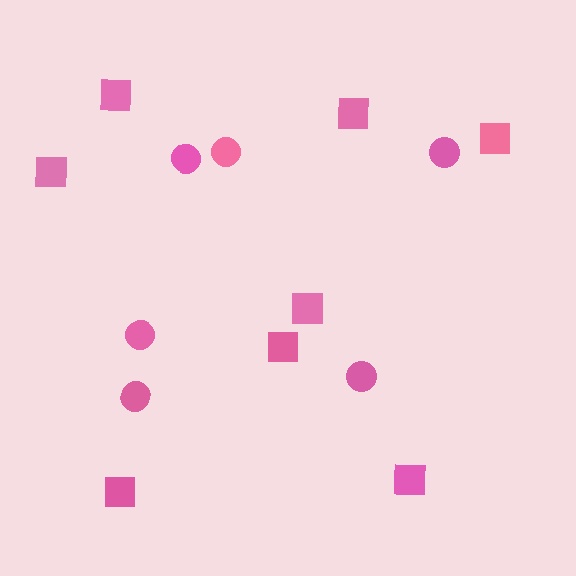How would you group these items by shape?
There are 2 groups: one group of squares (8) and one group of circles (6).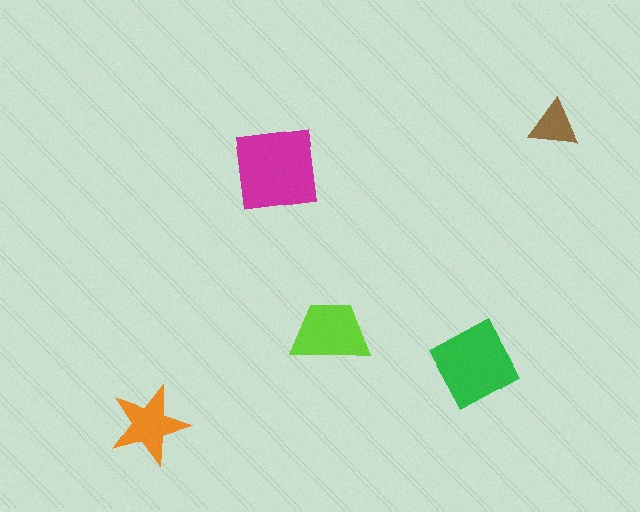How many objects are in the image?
There are 5 objects in the image.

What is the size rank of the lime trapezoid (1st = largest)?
3rd.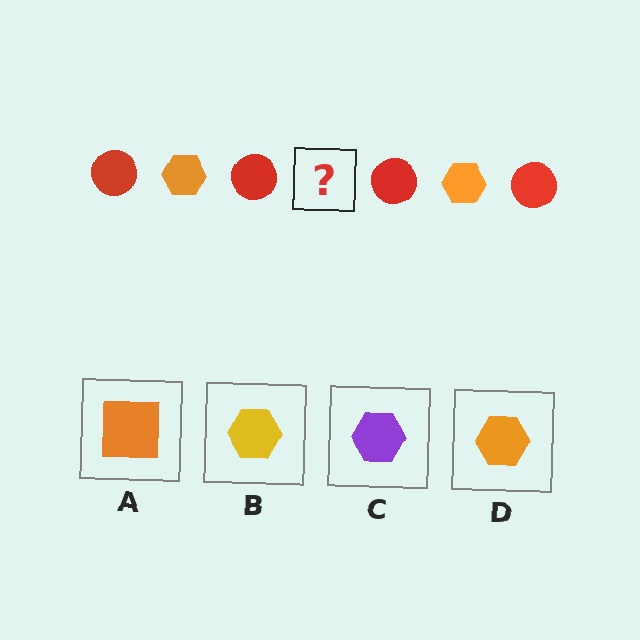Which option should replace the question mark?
Option D.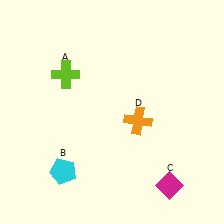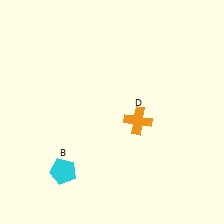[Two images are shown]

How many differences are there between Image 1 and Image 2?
There are 2 differences between the two images.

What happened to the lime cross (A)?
The lime cross (A) was removed in Image 2. It was in the top-left area of Image 1.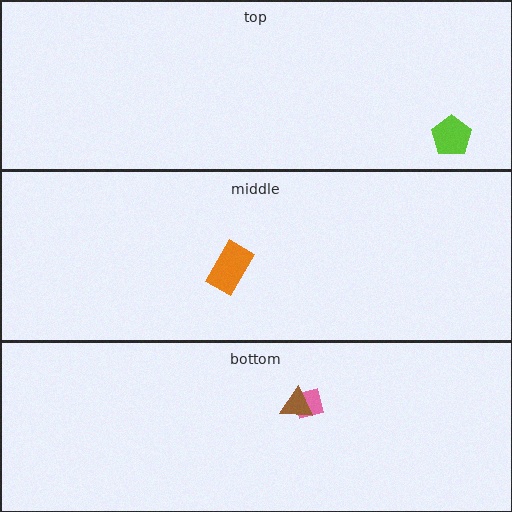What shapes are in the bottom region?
The pink square, the brown triangle.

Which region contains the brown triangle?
The bottom region.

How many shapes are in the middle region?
1.